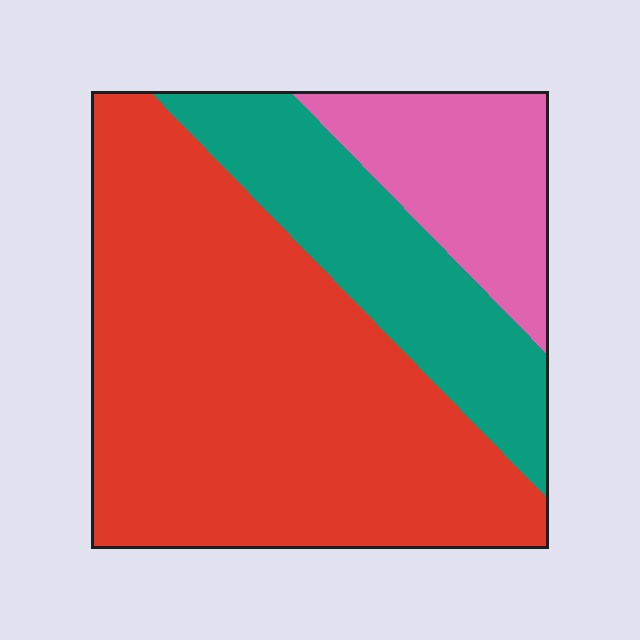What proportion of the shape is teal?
Teal takes up about one quarter (1/4) of the shape.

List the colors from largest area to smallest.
From largest to smallest: red, teal, pink.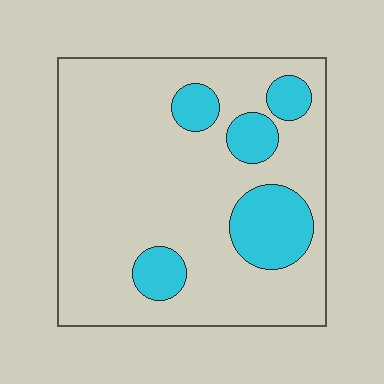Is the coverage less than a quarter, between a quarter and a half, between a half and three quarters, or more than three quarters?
Less than a quarter.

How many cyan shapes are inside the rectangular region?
5.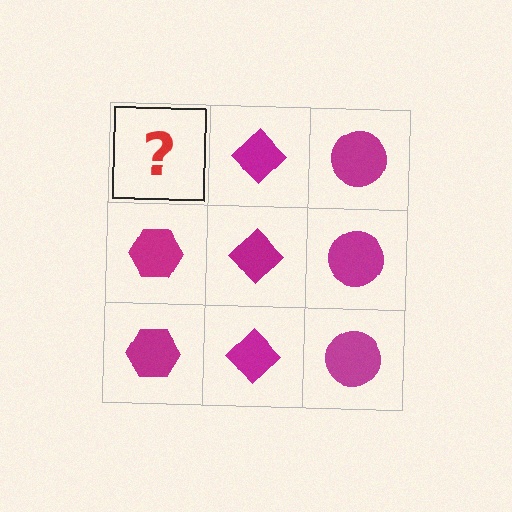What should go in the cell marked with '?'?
The missing cell should contain a magenta hexagon.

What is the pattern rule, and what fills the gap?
The rule is that each column has a consistent shape. The gap should be filled with a magenta hexagon.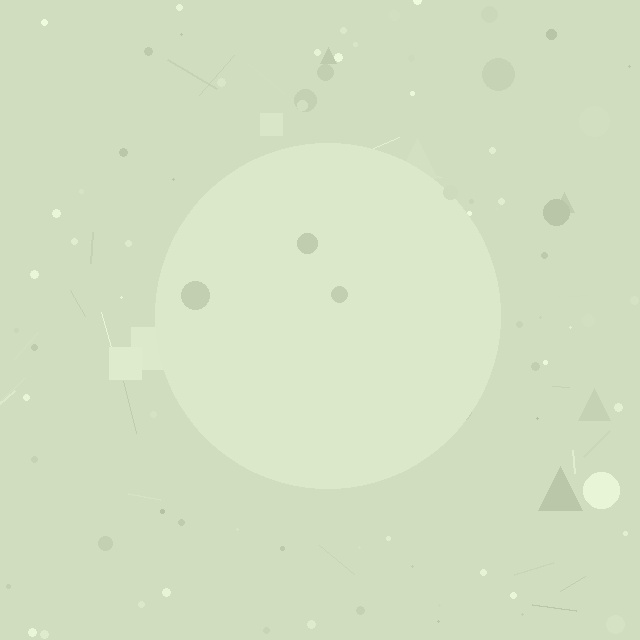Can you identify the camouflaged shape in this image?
The camouflaged shape is a circle.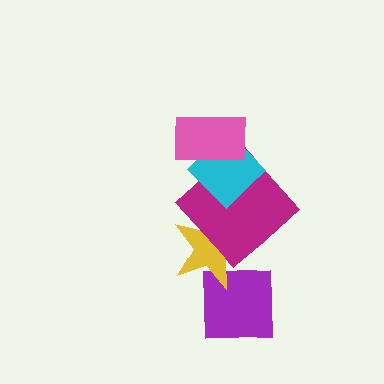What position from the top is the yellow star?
The yellow star is 4th from the top.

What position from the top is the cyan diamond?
The cyan diamond is 2nd from the top.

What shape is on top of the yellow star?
The magenta diamond is on top of the yellow star.